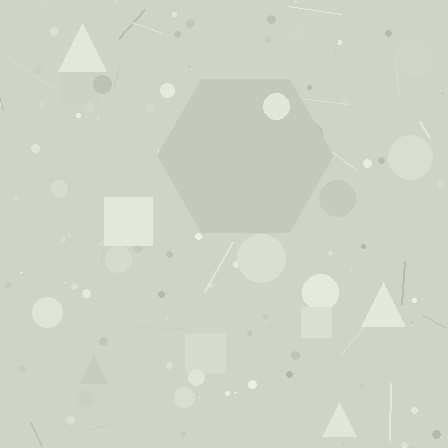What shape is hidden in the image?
A hexagon is hidden in the image.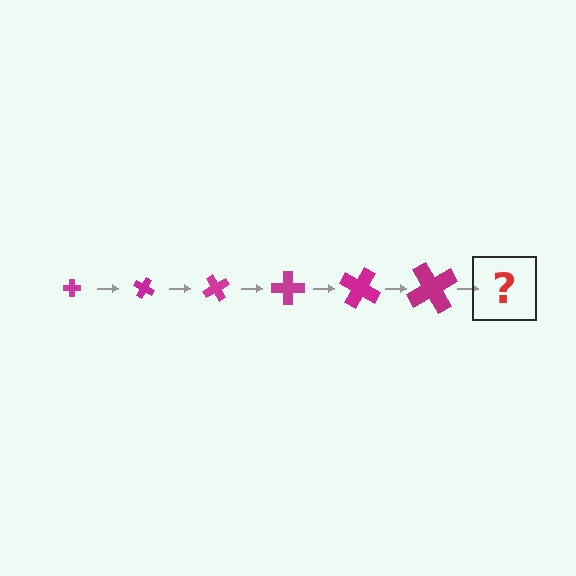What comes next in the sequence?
The next element should be a cross, larger than the previous one and rotated 180 degrees from the start.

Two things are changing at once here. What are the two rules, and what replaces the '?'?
The two rules are that the cross grows larger each step and it rotates 30 degrees each step. The '?' should be a cross, larger than the previous one and rotated 180 degrees from the start.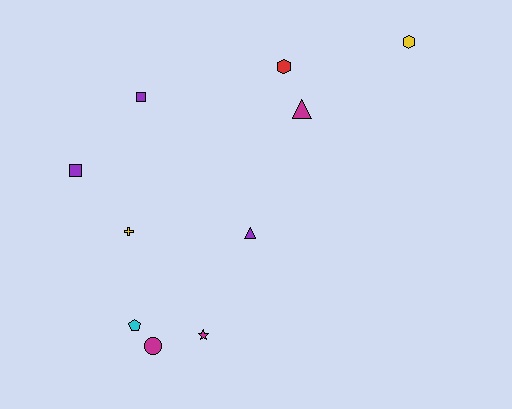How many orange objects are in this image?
There are no orange objects.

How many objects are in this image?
There are 10 objects.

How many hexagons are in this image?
There are 2 hexagons.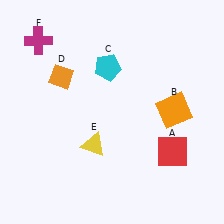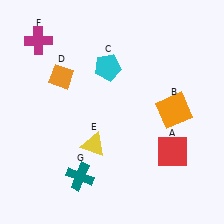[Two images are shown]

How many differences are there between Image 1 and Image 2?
There is 1 difference between the two images.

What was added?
A teal cross (G) was added in Image 2.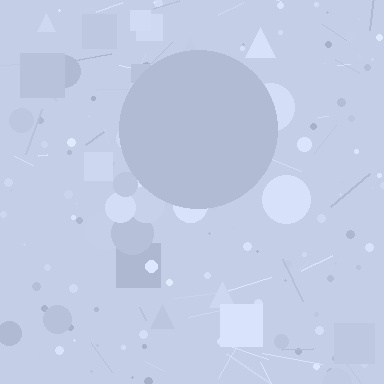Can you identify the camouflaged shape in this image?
The camouflaged shape is a circle.